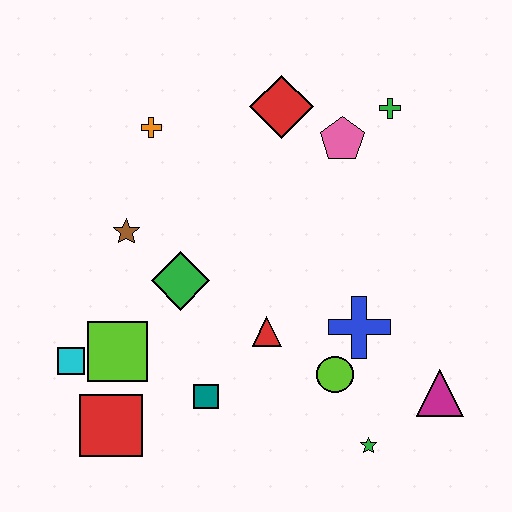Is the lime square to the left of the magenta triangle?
Yes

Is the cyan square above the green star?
Yes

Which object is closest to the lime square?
The cyan square is closest to the lime square.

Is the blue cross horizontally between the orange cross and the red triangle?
No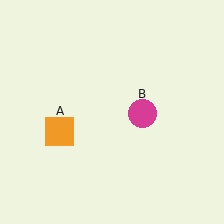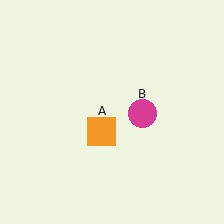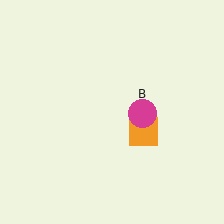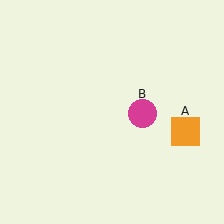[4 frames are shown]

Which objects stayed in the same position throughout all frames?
Magenta circle (object B) remained stationary.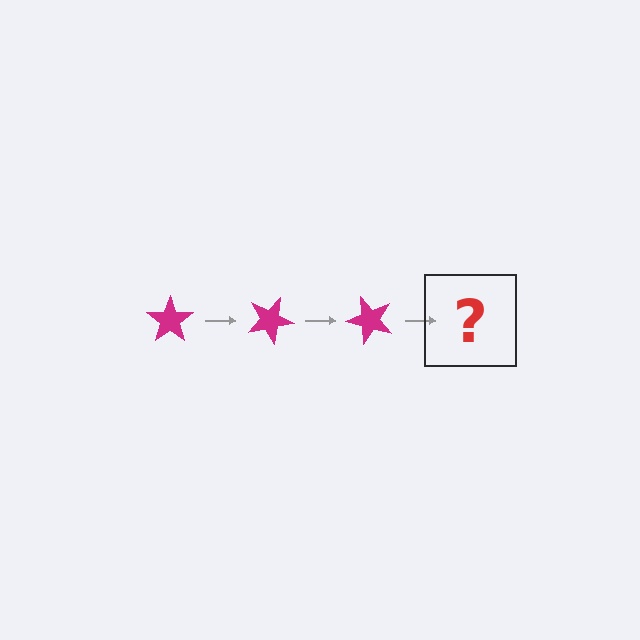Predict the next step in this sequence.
The next step is a magenta star rotated 75 degrees.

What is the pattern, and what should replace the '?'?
The pattern is that the star rotates 25 degrees each step. The '?' should be a magenta star rotated 75 degrees.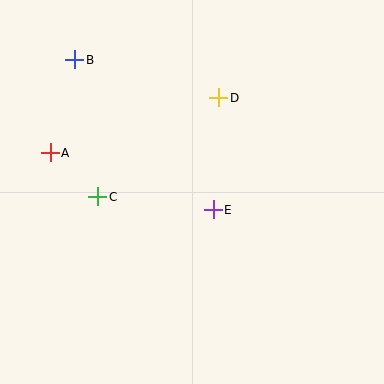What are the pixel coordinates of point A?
Point A is at (50, 153).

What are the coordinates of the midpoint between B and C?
The midpoint between B and C is at (86, 128).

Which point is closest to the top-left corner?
Point B is closest to the top-left corner.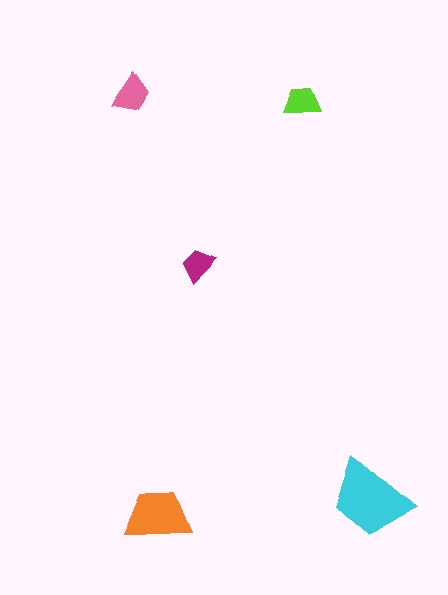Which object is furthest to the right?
The cyan trapezoid is rightmost.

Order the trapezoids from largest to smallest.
the cyan one, the orange one, the pink one, the lime one, the magenta one.